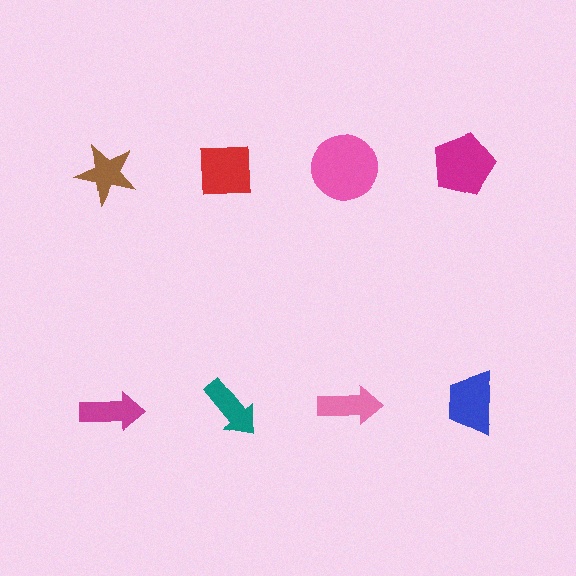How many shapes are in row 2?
4 shapes.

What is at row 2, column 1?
A magenta arrow.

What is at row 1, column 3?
A pink circle.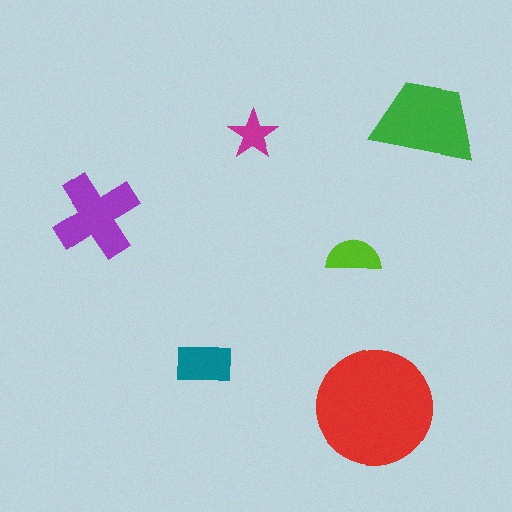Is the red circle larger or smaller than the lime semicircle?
Larger.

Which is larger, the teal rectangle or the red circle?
The red circle.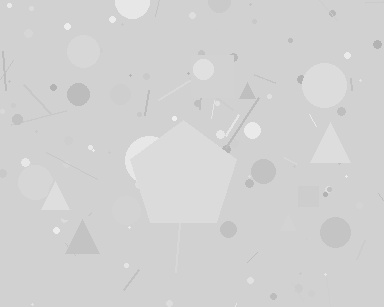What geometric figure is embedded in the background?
A pentagon is embedded in the background.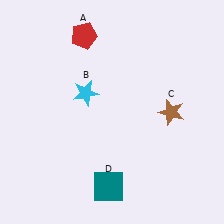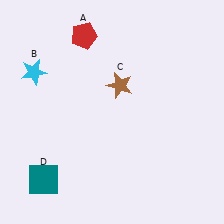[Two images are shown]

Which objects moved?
The objects that moved are: the cyan star (B), the brown star (C), the teal square (D).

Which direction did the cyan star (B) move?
The cyan star (B) moved left.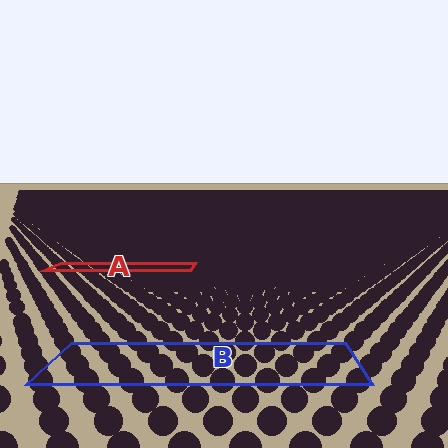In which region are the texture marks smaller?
The texture marks are smaller in region A, because it is farther away.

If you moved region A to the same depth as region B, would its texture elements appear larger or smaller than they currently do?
They would appear larger. At a closer depth, the same texture elements are projected at a bigger on-screen size.